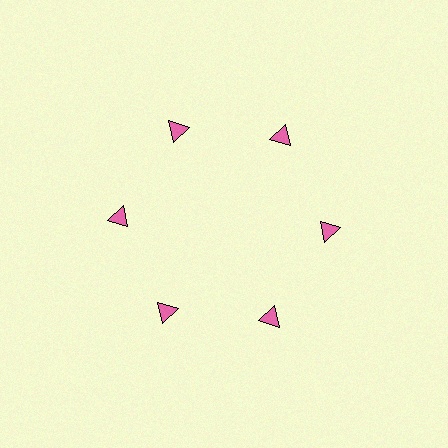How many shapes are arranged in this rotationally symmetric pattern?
There are 6 shapes, arranged in 6 groups of 1.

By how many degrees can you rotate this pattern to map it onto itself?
The pattern maps onto itself every 60 degrees of rotation.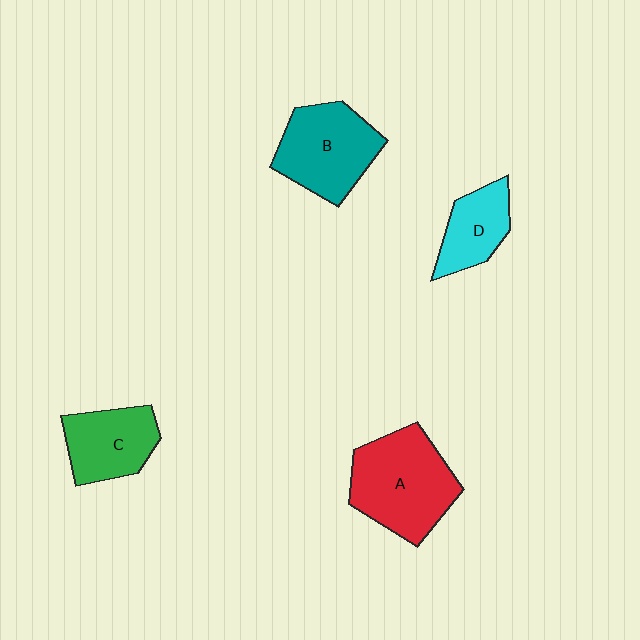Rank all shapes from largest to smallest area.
From largest to smallest: A (red), B (teal), C (green), D (cyan).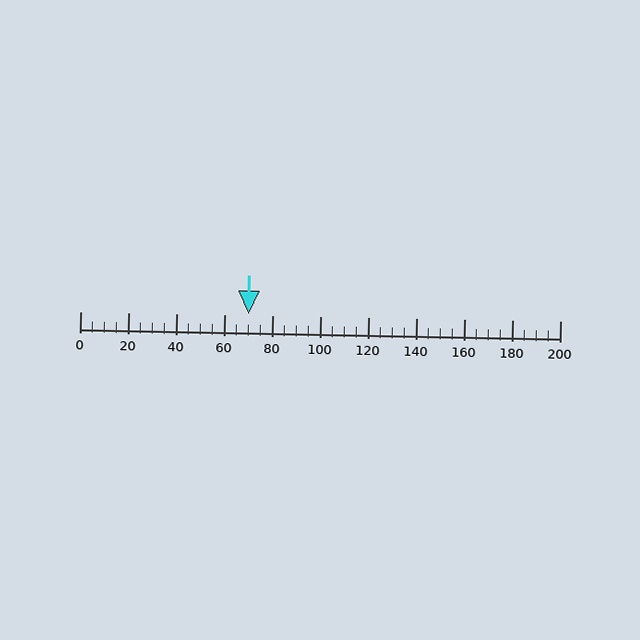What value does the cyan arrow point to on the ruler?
The cyan arrow points to approximately 70.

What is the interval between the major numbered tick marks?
The major tick marks are spaced 20 units apart.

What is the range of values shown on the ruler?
The ruler shows values from 0 to 200.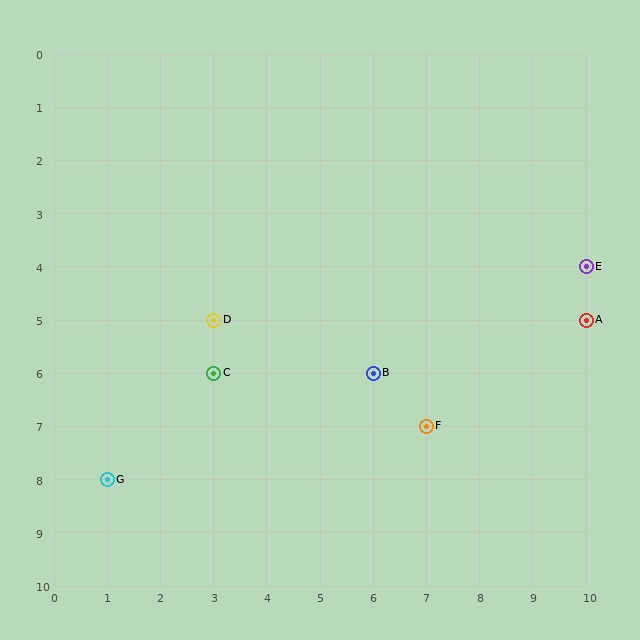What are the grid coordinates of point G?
Point G is at grid coordinates (1, 8).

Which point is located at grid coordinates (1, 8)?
Point G is at (1, 8).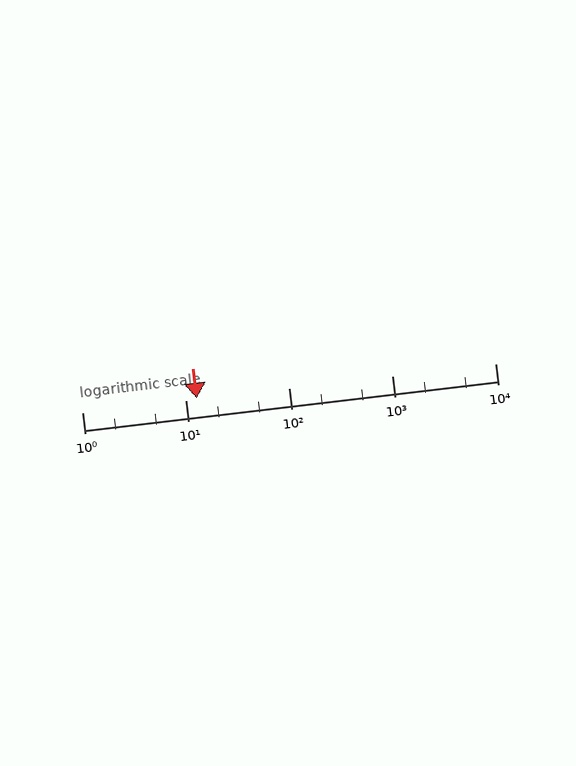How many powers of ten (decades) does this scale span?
The scale spans 4 decades, from 1 to 10000.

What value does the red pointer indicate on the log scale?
The pointer indicates approximately 13.